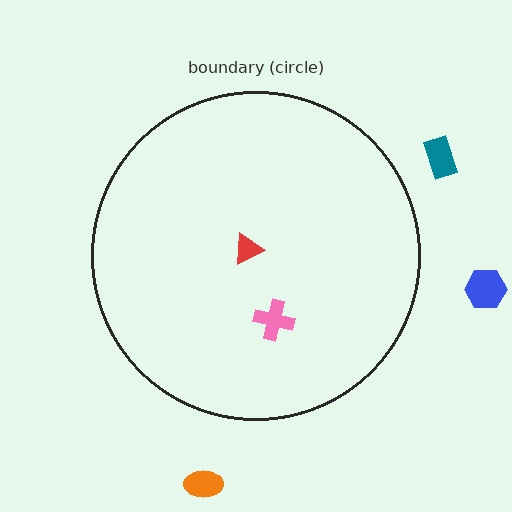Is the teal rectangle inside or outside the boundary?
Outside.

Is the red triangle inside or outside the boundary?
Inside.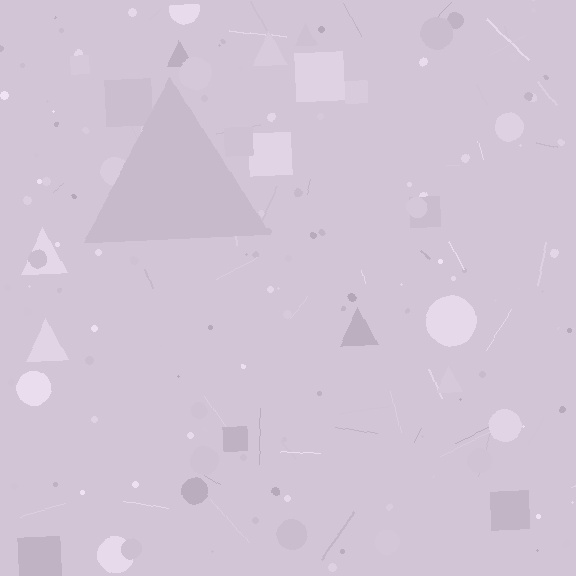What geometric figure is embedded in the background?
A triangle is embedded in the background.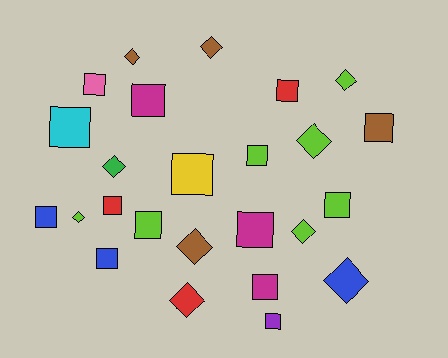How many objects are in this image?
There are 25 objects.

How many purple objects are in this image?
There is 1 purple object.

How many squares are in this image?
There are 15 squares.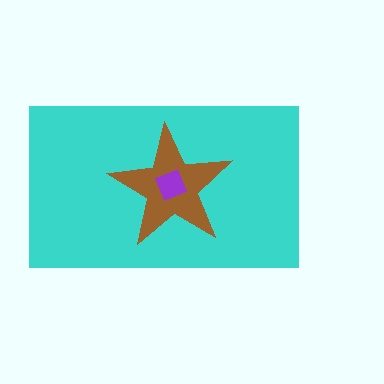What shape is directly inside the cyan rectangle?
The brown star.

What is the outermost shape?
The cyan rectangle.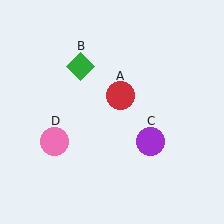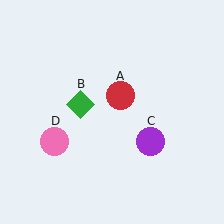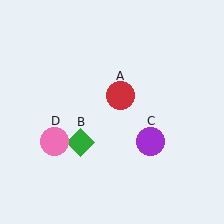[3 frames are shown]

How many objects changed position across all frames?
1 object changed position: green diamond (object B).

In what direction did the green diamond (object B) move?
The green diamond (object B) moved down.